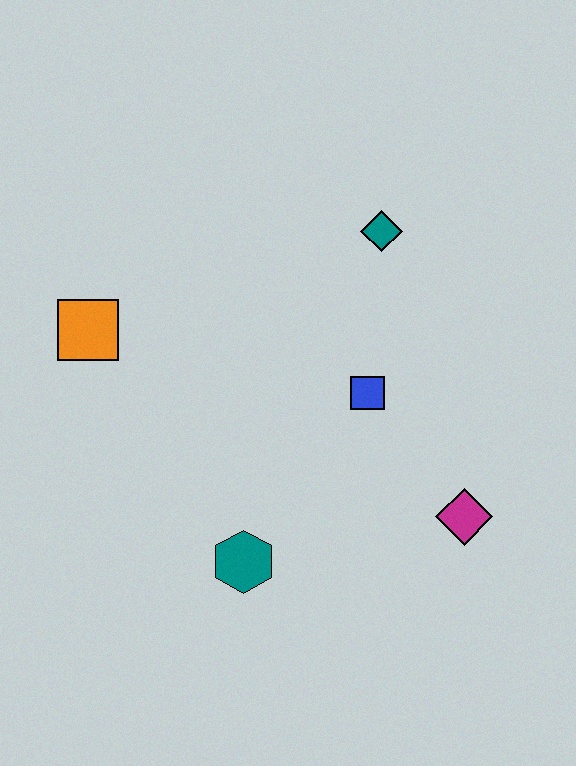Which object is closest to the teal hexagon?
The blue square is closest to the teal hexagon.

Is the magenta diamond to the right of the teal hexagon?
Yes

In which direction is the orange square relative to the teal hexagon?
The orange square is above the teal hexagon.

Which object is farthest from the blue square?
The orange square is farthest from the blue square.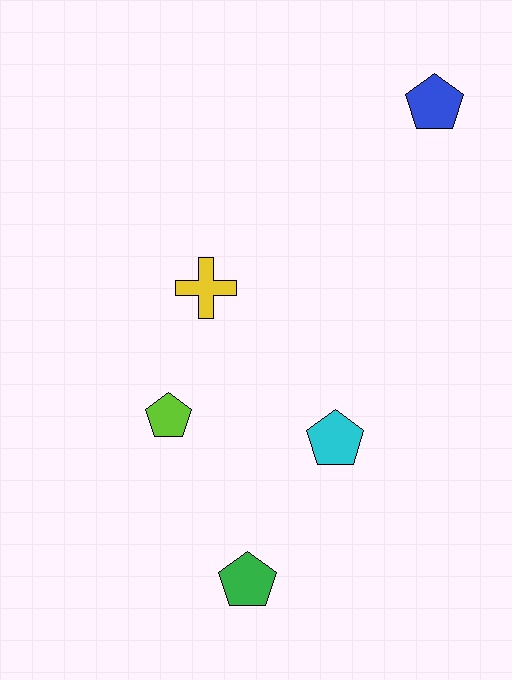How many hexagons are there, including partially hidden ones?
There are no hexagons.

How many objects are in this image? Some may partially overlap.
There are 5 objects.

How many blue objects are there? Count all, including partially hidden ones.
There is 1 blue object.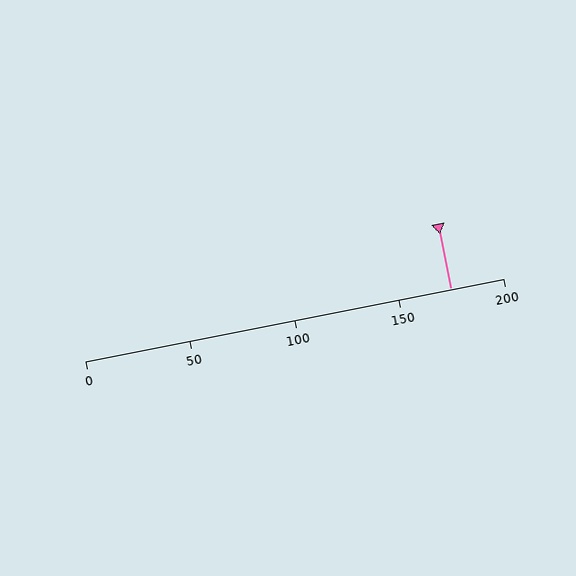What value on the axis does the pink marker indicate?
The marker indicates approximately 175.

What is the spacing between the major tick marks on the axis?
The major ticks are spaced 50 apart.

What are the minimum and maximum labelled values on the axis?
The axis runs from 0 to 200.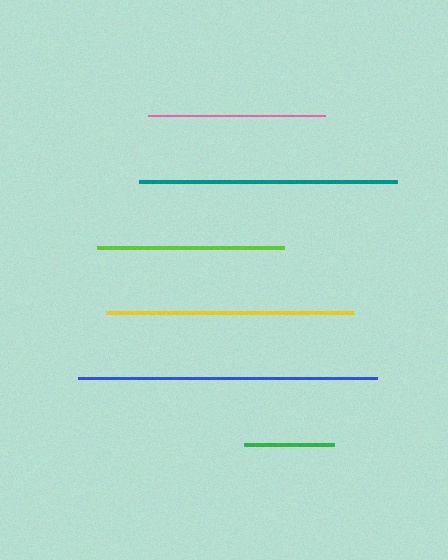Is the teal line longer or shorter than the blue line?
The blue line is longer than the teal line.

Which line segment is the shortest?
The green line is the shortest at approximately 90 pixels.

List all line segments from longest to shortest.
From longest to shortest: blue, teal, yellow, lime, pink, green.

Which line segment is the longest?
The blue line is the longest at approximately 299 pixels.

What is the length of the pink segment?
The pink segment is approximately 177 pixels long.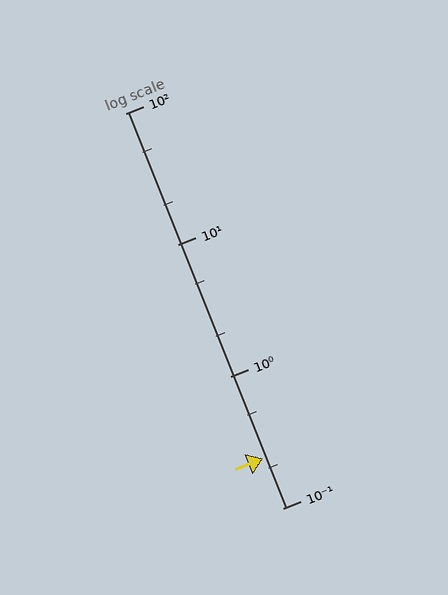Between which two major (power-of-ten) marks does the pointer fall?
The pointer is between 0.1 and 1.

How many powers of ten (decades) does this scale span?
The scale spans 3 decades, from 0.1 to 100.